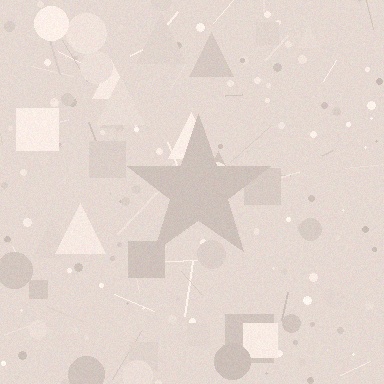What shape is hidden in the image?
A star is hidden in the image.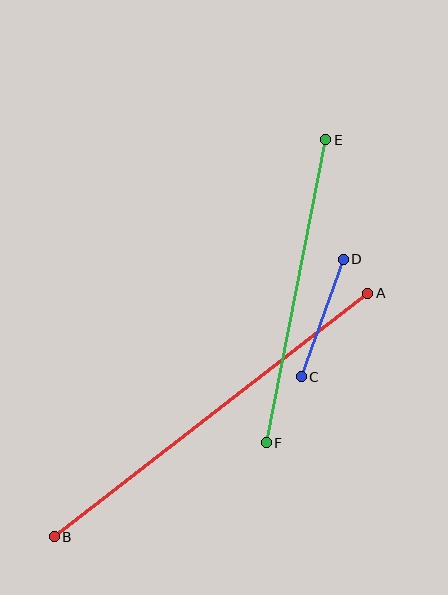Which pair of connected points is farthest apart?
Points A and B are farthest apart.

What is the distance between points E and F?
The distance is approximately 309 pixels.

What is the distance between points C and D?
The distance is approximately 125 pixels.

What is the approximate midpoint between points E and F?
The midpoint is at approximately (296, 291) pixels.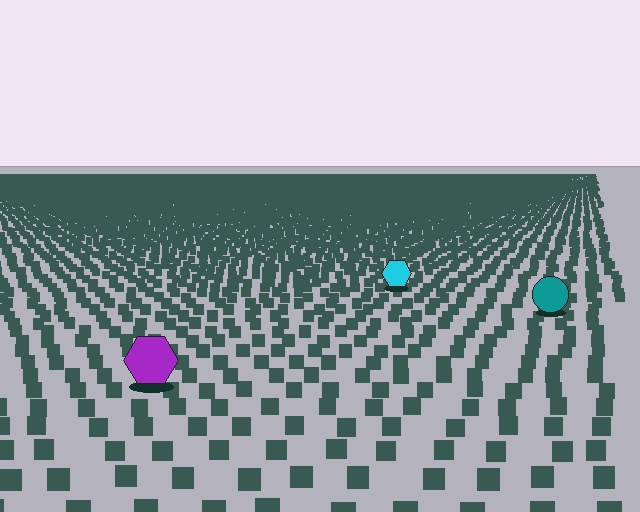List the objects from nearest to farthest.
From nearest to farthest: the purple hexagon, the teal circle, the cyan hexagon.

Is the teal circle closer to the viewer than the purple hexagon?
No. The purple hexagon is closer — you can tell from the texture gradient: the ground texture is coarser near it.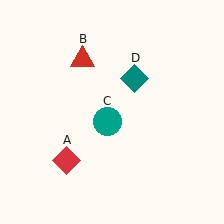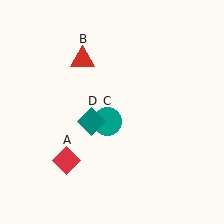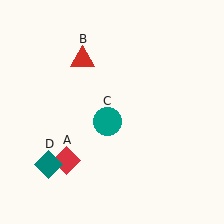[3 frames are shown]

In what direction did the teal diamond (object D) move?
The teal diamond (object D) moved down and to the left.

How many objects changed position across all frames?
1 object changed position: teal diamond (object D).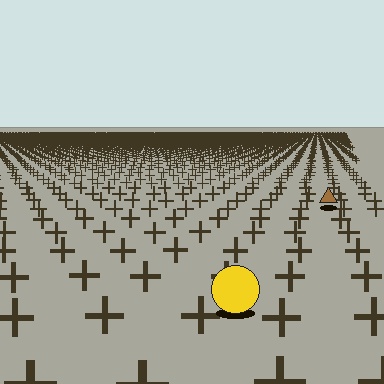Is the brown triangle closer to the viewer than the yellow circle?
No. The yellow circle is closer — you can tell from the texture gradient: the ground texture is coarser near it.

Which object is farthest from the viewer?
The brown triangle is farthest from the viewer. It appears smaller and the ground texture around it is denser.